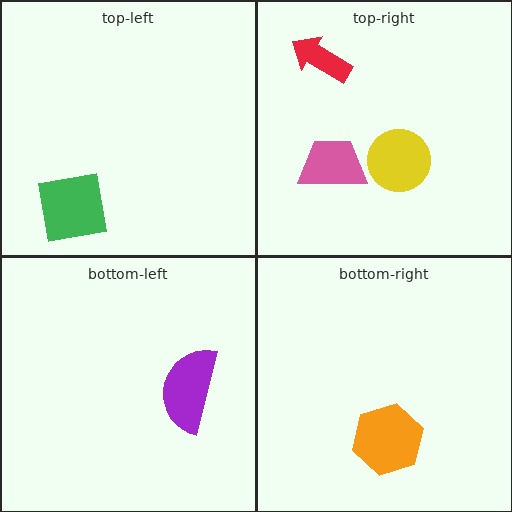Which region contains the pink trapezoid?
The top-right region.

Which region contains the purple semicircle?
The bottom-left region.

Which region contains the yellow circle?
The top-right region.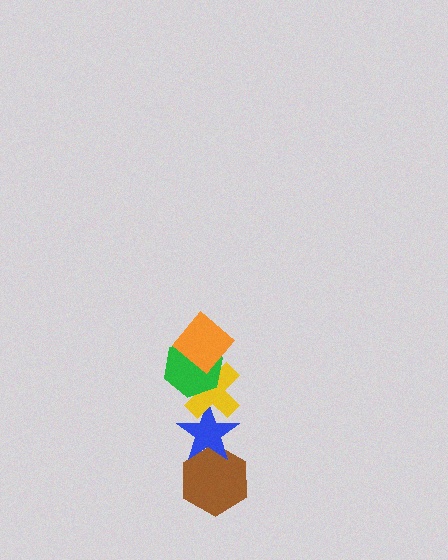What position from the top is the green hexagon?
The green hexagon is 2nd from the top.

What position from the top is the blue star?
The blue star is 4th from the top.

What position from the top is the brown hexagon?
The brown hexagon is 5th from the top.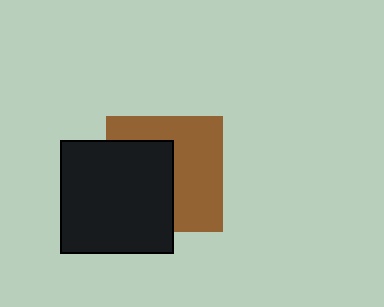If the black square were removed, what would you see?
You would see the complete brown square.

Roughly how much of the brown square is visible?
About half of it is visible (roughly 54%).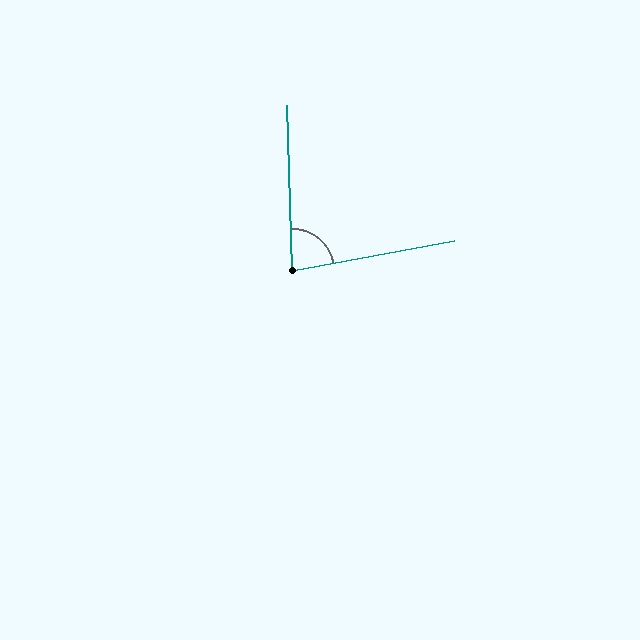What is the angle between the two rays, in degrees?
Approximately 81 degrees.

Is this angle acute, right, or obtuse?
It is acute.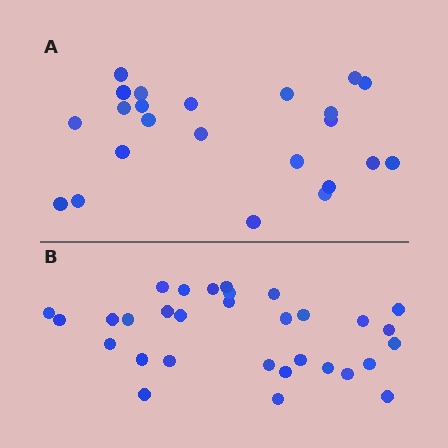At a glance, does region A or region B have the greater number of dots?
Region B (the bottom region) has more dots.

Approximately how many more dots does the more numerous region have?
Region B has roughly 8 or so more dots than region A.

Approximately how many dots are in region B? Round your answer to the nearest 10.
About 30 dots. (The exact count is 31, which rounds to 30.)